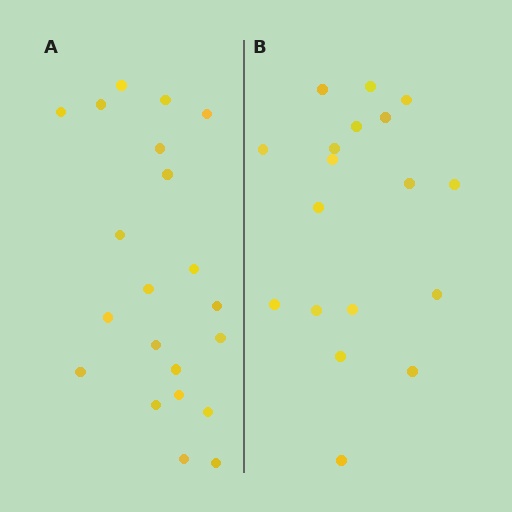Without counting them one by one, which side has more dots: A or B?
Region A (the left region) has more dots.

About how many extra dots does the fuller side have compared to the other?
Region A has just a few more — roughly 2 or 3 more dots than region B.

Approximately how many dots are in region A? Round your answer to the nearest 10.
About 20 dots. (The exact count is 21, which rounds to 20.)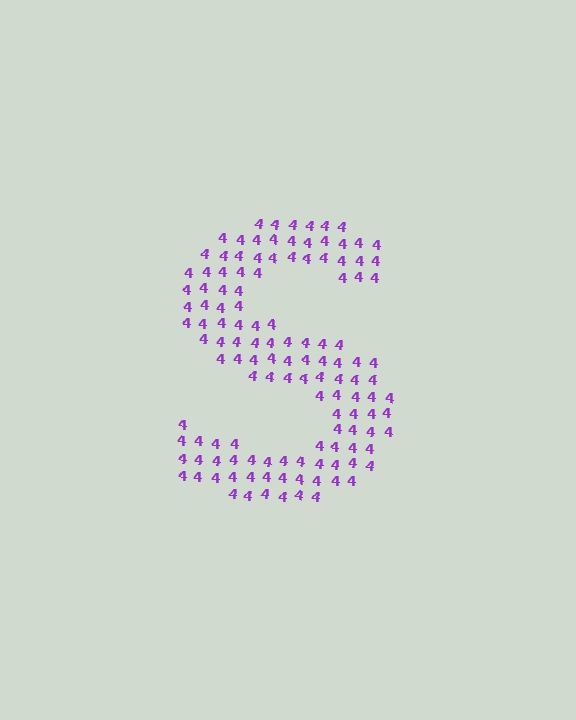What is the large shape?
The large shape is the letter S.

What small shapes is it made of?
It is made of small digit 4's.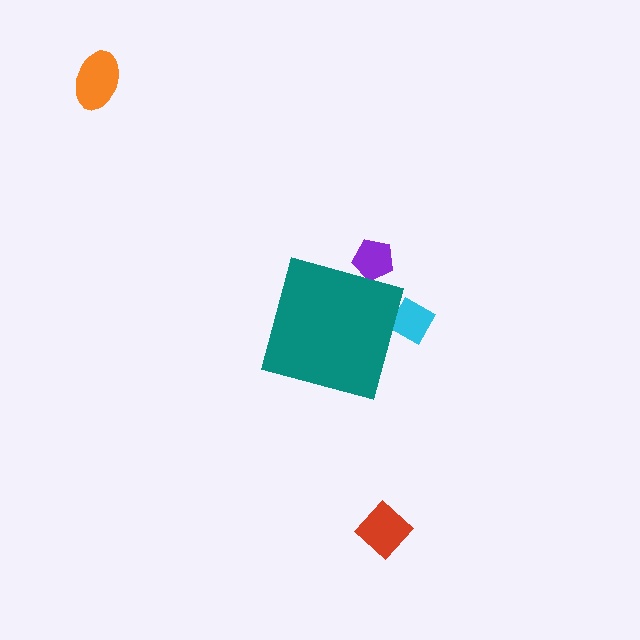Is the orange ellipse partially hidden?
No, the orange ellipse is fully visible.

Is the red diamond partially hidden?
No, the red diamond is fully visible.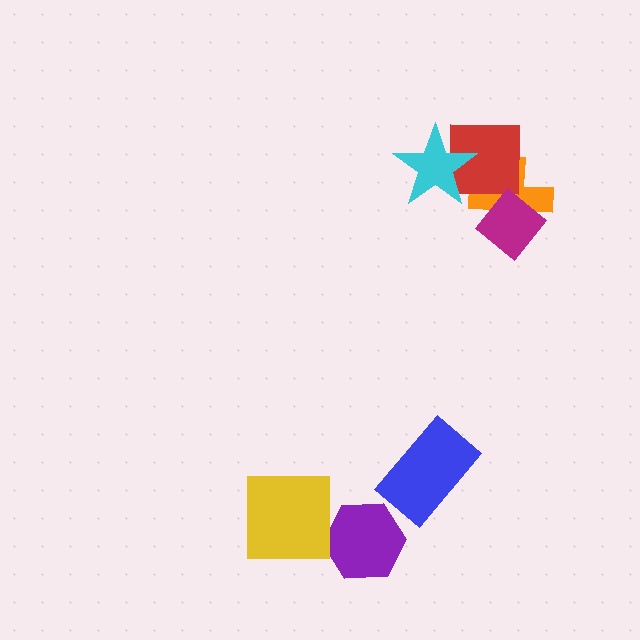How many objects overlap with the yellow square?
0 objects overlap with the yellow square.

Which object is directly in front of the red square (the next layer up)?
The cyan star is directly in front of the red square.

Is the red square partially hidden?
Yes, it is partially covered by another shape.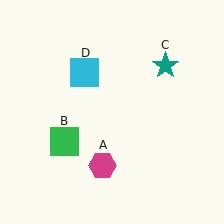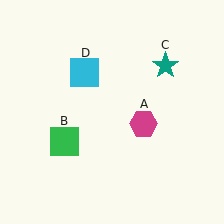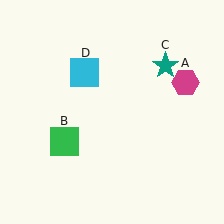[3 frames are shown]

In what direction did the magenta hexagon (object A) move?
The magenta hexagon (object A) moved up and to the right.